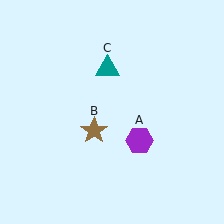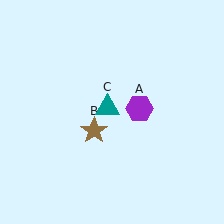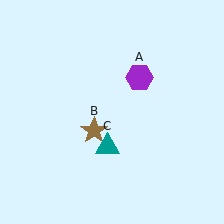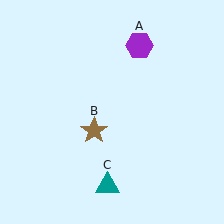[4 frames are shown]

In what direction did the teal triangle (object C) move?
The teal triangle (object C) moved down.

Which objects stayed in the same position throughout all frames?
Brown star (object B) remained stationary.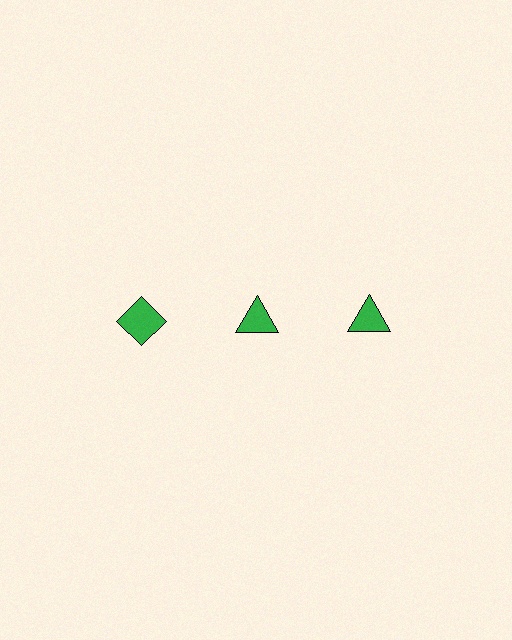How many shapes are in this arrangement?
There are 3 shapes arranged in a grid pattern.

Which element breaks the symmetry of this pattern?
The green diamond in the top row, leftmost column breaks the symmetry. All other shapes are green triangles.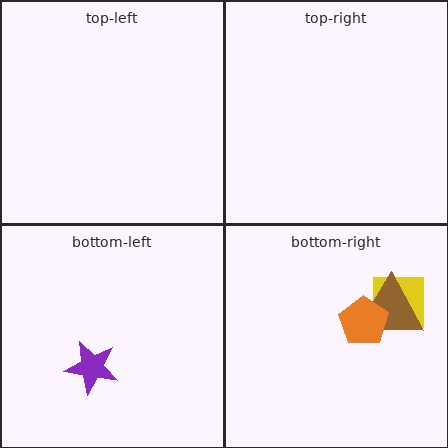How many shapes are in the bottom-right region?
3.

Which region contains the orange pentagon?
The bottom-right region.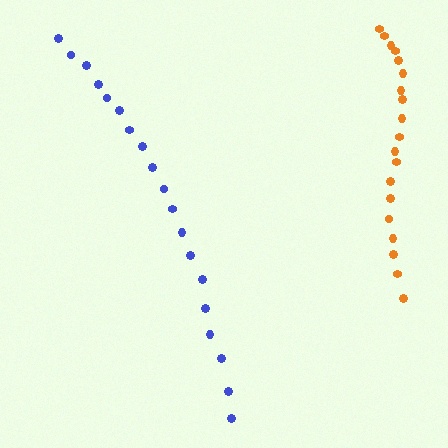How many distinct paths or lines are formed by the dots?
There are 2 distinct paths.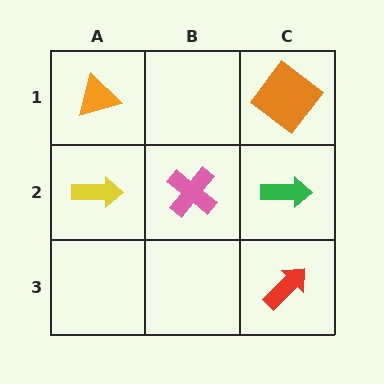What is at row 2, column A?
A yellow arrow.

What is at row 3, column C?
A red arrow.